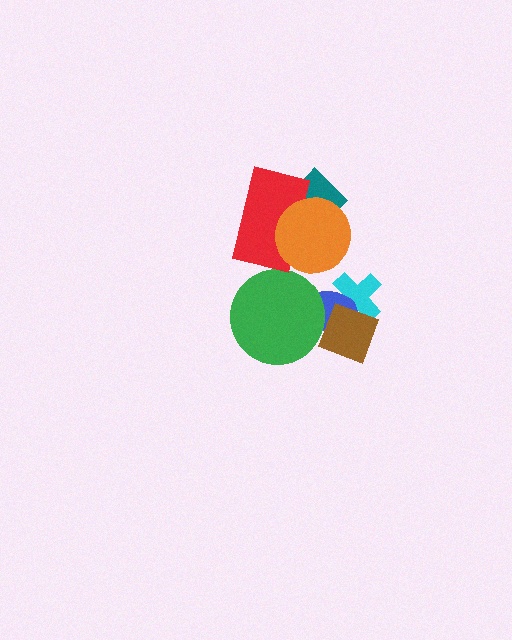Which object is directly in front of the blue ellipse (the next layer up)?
The green circle is directly in front of the blue ellipse.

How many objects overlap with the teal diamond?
2 objects overlap with the teal diamond.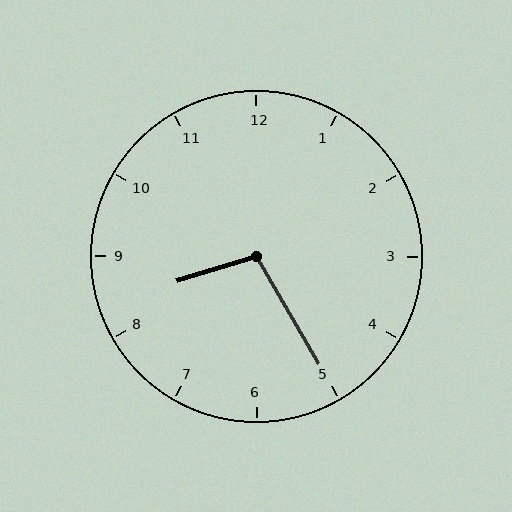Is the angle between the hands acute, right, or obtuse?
It is obtuse.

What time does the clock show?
8:25.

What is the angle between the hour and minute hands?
Approximately 102 degrees.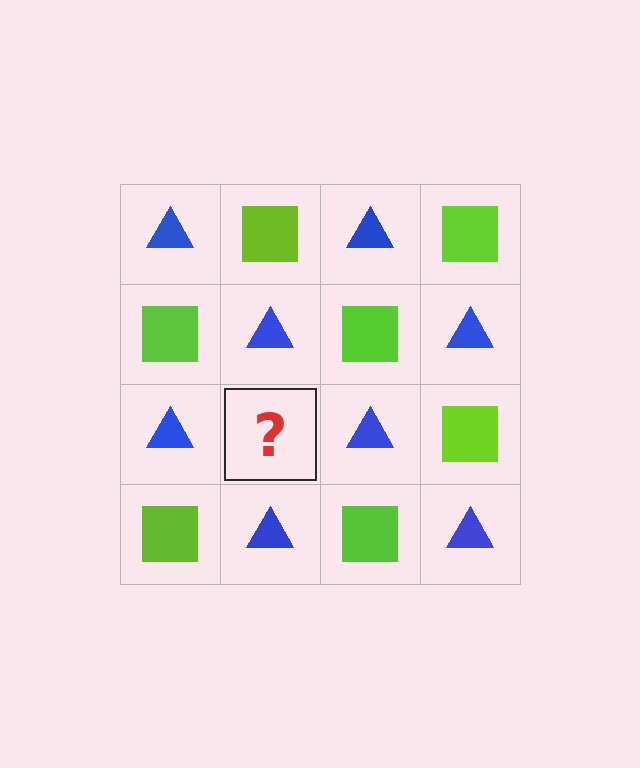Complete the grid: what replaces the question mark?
The question mark should be replaced with a lime square.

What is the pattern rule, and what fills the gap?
The rule is that it alternates blue triangle and lime square in a checkerboard pattern. The gap should be filled with a lime square.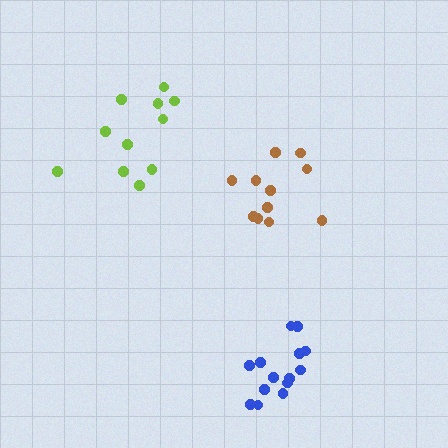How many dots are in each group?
Group 1: 11 dots, Group 2: 11 dots, Group 3: 14 dots (36 total).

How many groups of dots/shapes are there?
There are 3 groups.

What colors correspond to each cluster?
The clusters are colored: lime, brown, blue.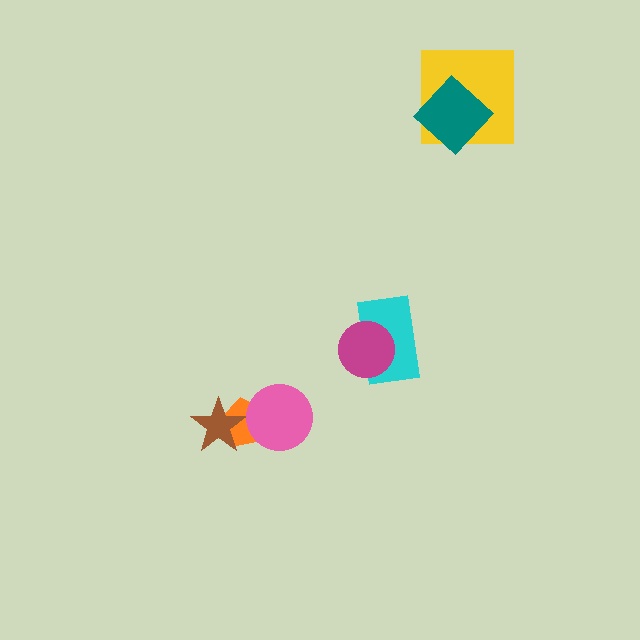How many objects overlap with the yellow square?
1 object overlaps with the yellow square.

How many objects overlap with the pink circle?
1 object overlaps with the pink circle.